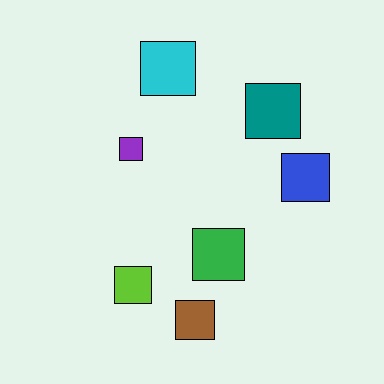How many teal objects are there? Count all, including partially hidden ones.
There is 1 teal object.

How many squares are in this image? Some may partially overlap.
There are 7 squares.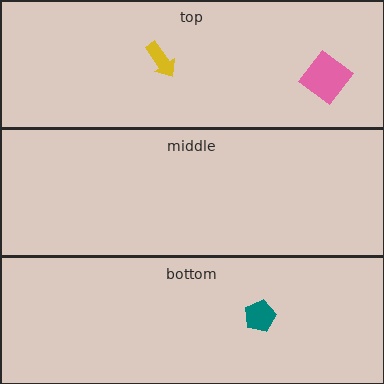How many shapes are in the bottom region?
1.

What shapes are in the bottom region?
The teal pentagon.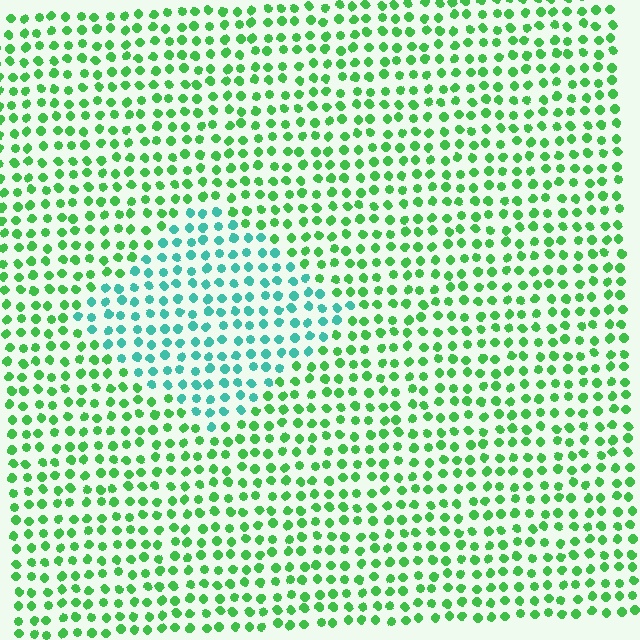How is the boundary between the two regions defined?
The boundary is defined purely by a slight shift in hue (about 45 degrees). Spacing, size, and orientation are identical on both sides.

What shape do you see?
I see a diamond.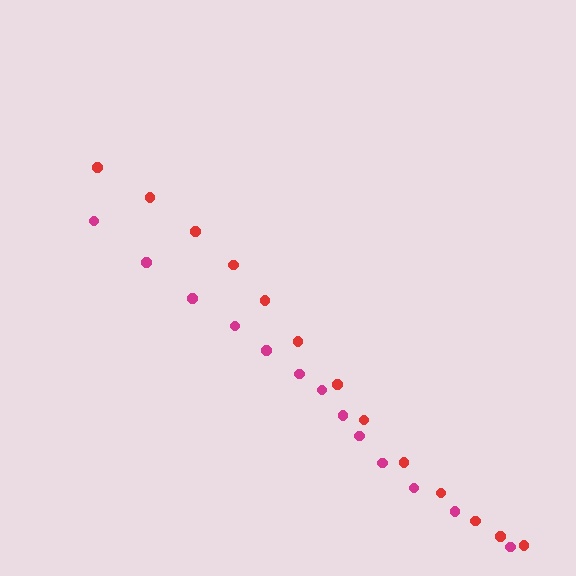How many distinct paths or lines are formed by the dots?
There are 2 distinct paths.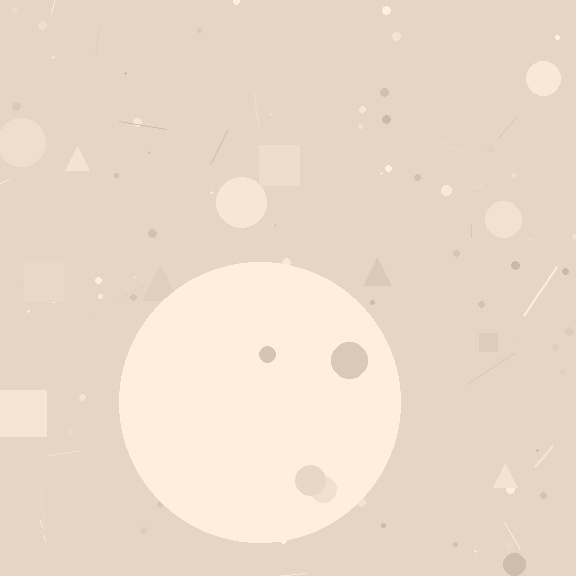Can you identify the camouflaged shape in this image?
The camouflaged shape is a circle.